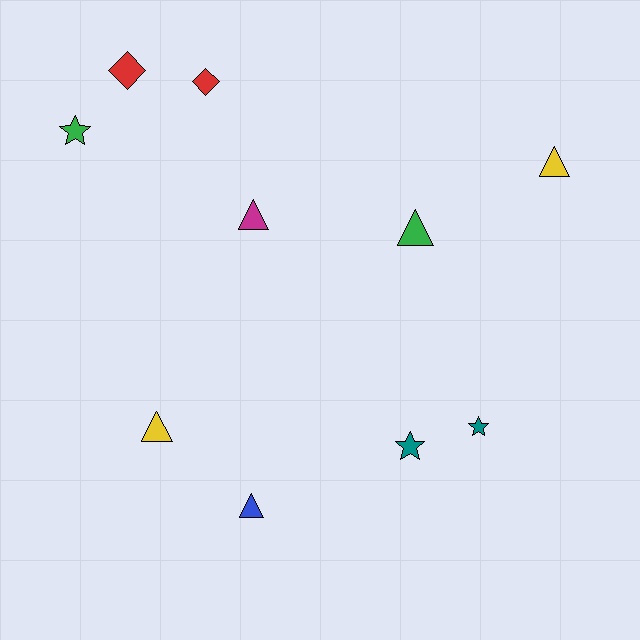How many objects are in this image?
There are 10 objects.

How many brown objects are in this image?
There are no brown objects.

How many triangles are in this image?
There are 5 triangles.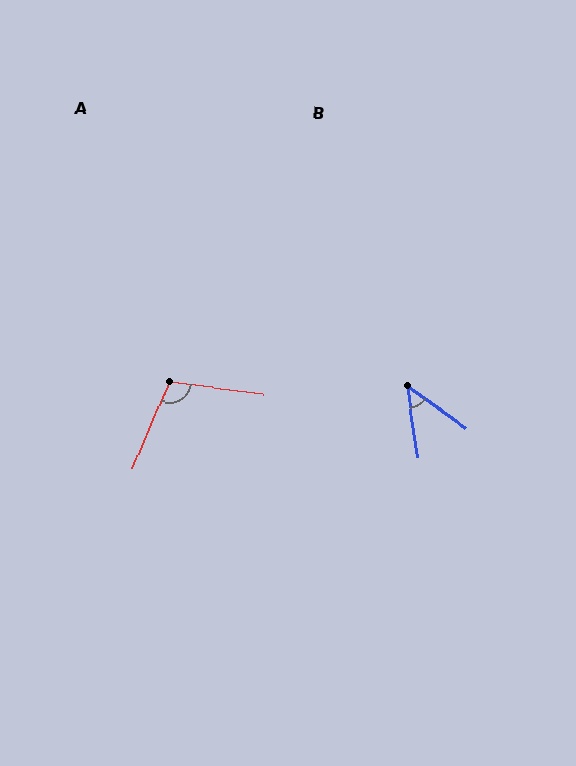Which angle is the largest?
A, at approximately 105 degrees.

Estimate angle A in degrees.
Approximately 105 degrees.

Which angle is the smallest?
B, at approximately 47 degrees.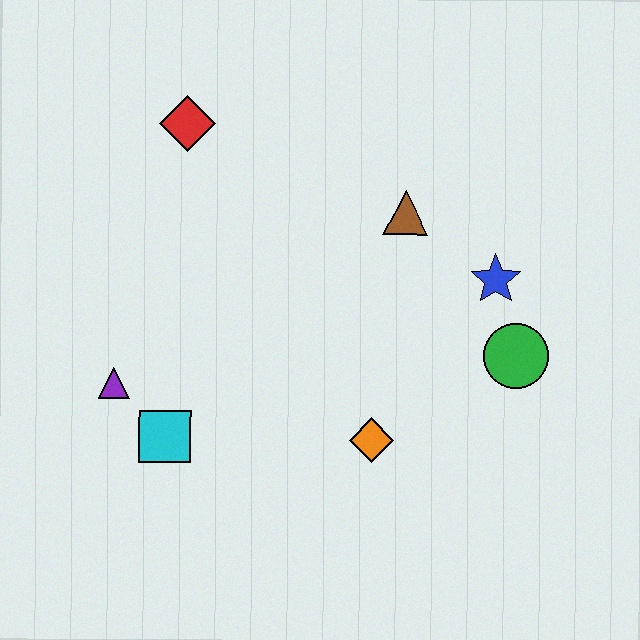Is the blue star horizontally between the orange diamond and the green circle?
Yes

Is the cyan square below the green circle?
Yes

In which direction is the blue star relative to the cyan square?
The blue star is to the right of the cyan square.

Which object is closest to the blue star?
The green circle is closest to the blue star.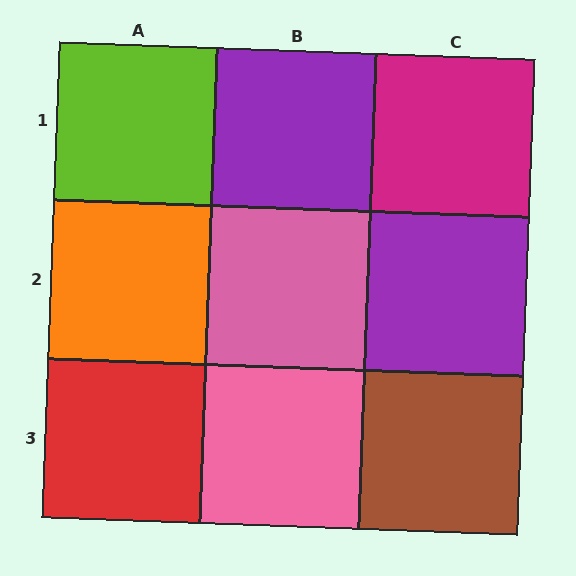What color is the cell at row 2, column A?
Orange.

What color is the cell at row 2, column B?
Pink.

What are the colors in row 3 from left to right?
Red, pink, brown.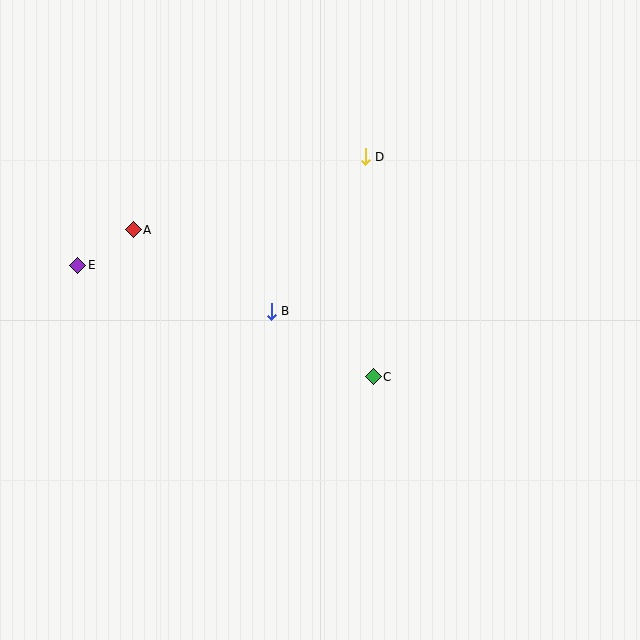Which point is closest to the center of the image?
Point B at (271, 311) is closest to the center.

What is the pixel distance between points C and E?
The distance between C and E is 316 pixels.